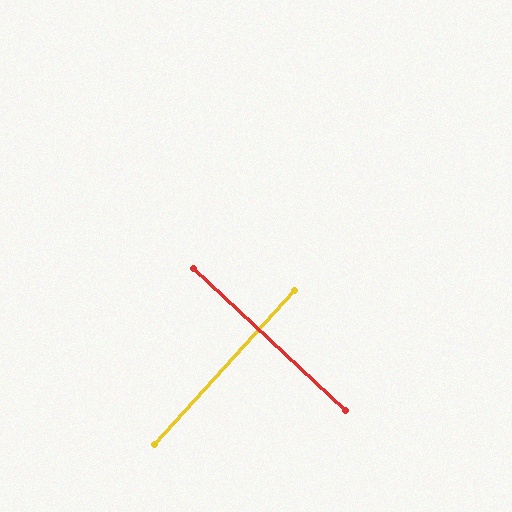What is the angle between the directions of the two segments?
Approximately 89 degrees.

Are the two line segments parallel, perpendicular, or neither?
Perpendicular — they meet at approximately 89°.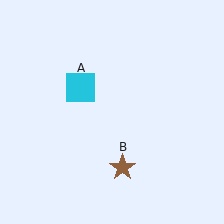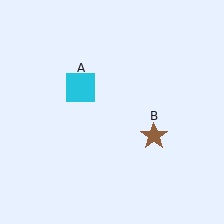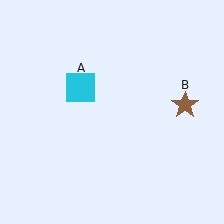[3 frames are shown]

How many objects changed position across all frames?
1 object changed position: brown star (object B).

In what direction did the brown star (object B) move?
The brown star (object B) moved up and to the right.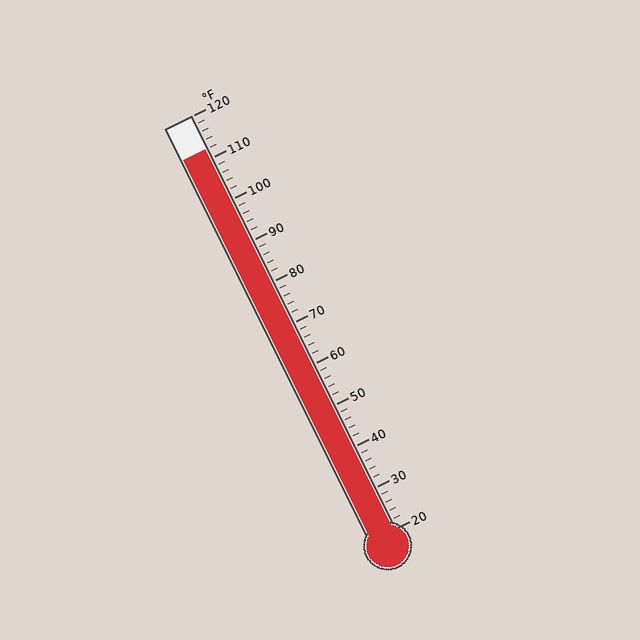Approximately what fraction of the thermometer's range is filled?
The thermometer is filled to approximately 90% of its range.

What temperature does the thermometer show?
The thermometer shows approximately 112°F.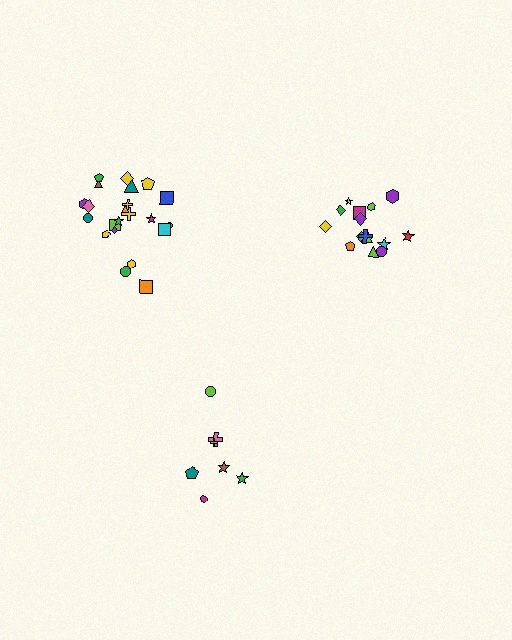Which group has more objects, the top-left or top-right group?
The top-left group.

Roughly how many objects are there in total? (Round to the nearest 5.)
Roughly 45 objects in total.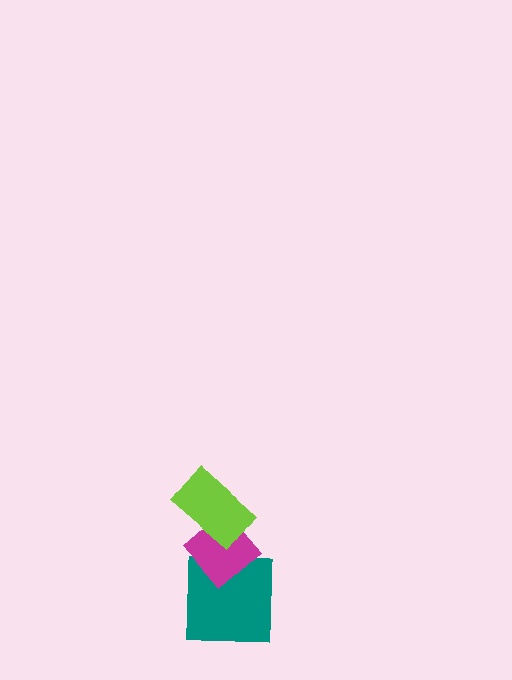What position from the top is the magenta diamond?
The magenta diamond is 2nd from the top.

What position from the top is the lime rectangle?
The lime rectangle is 1st from the top.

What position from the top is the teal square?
The teal square is 3rd from the top.